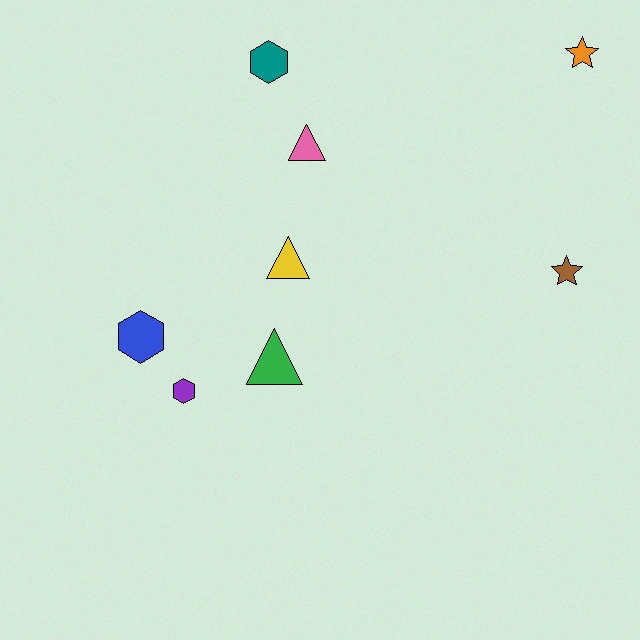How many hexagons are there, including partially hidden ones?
There are 3 hexagons.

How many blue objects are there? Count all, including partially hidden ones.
There is 1 blue object.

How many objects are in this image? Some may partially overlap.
There are 8 objects.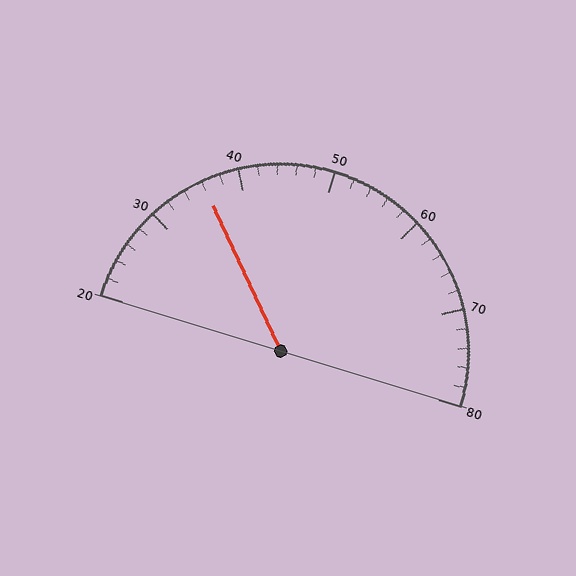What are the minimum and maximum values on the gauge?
The gauge ranges from 20 to 80.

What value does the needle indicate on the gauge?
The needle indicates approximately 36.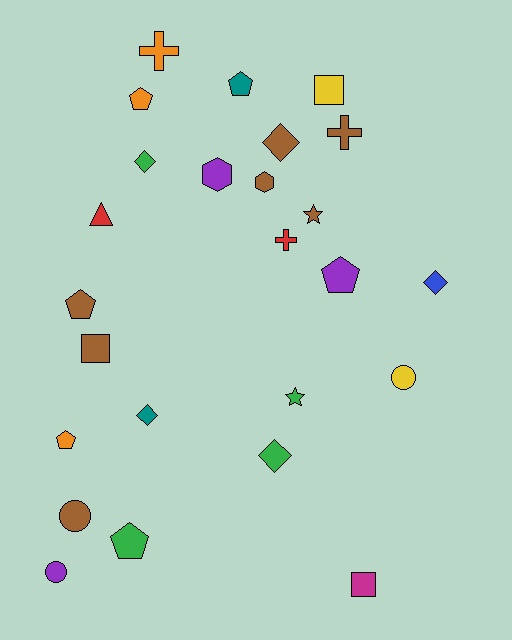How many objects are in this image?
There are 25 objects.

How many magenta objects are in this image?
There is 1 magenta object.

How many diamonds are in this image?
There are 5 diamonds.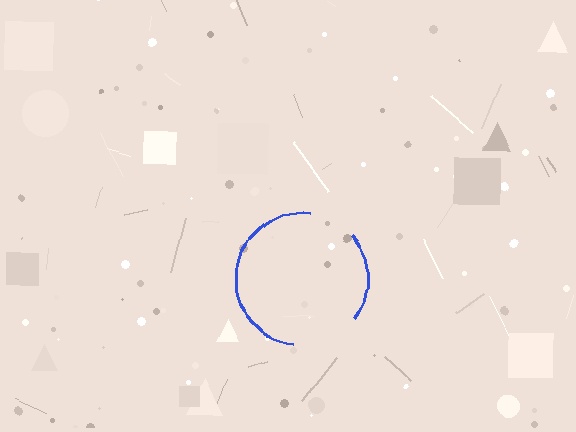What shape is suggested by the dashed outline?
The dashed outline suggests a circle.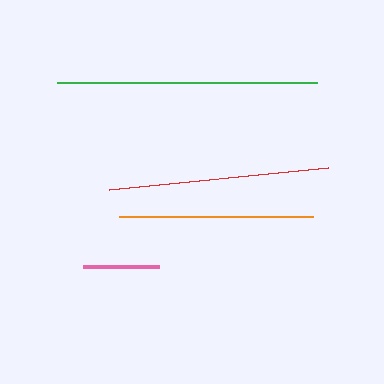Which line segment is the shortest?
The pink line is the shortest at approximately 76 pixels.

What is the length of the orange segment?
The orange segment is approximately 194 pixels long.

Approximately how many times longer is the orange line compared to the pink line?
The orange line is approximately 2.6 times the length of the pink line.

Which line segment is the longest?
The green line is the longest at approximately 261 pixels.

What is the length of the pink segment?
The pink segment is approximately 76 pixels long.